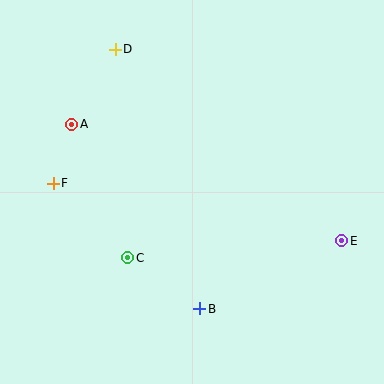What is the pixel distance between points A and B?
The distance between A and B is 224 pixels.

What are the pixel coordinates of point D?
Point D is at (115, 49).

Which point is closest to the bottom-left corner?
Point C is closest to the bottom-left corner.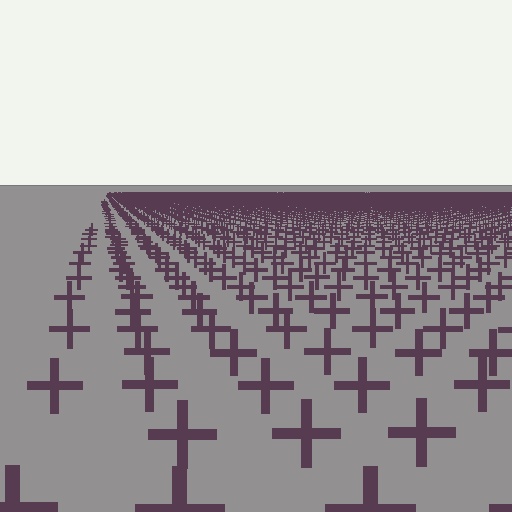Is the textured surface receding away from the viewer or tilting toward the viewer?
The surface is receding away from the viewer. Texture elements get smaller and denser toward the top.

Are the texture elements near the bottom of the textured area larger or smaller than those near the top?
Larger. Near the bottom, elements are closer to the viewer and appear at a bigger on-screen size.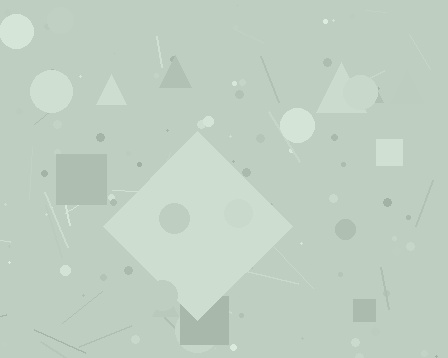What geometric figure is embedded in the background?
A diamond is embedded in the background.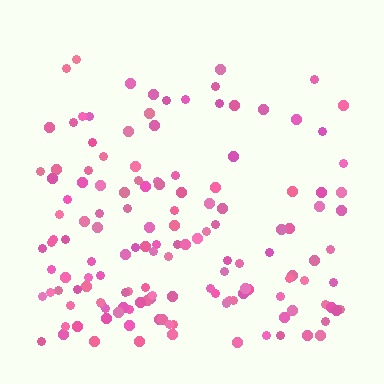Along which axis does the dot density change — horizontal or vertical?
Vertical.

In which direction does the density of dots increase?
From top to bottom, with the bottom side densest.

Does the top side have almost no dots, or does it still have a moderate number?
Still a moderate number, just noticeably fewer than the bottom.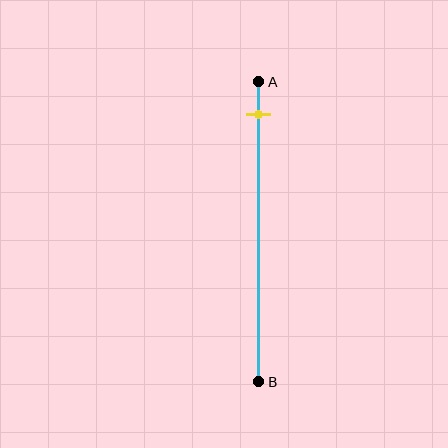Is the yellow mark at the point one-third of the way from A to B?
No, the mark is at about 10% from A, not at the 33% one-third point.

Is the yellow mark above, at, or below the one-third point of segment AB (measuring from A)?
The yellow mark is above the one-third point of segment AB.